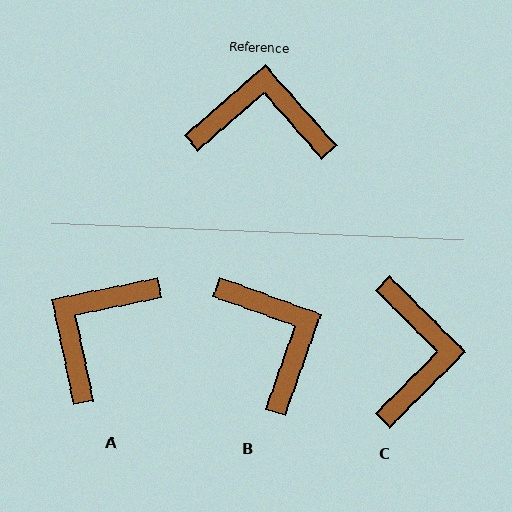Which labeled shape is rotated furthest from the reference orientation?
C, about 87 degrees away.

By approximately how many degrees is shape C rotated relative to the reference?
Approximately 87 degrees clockwise.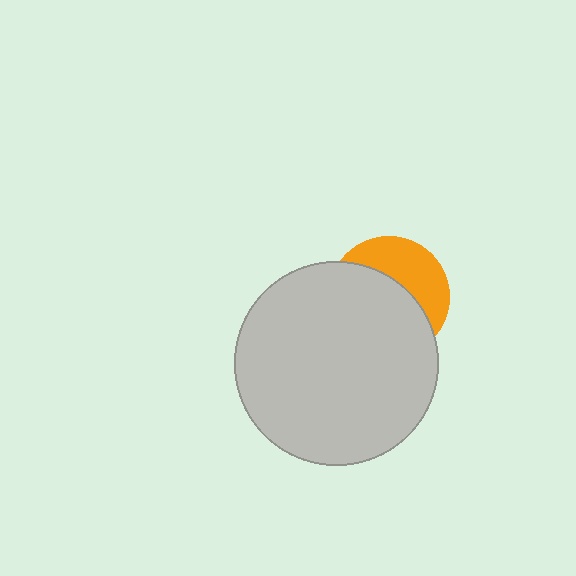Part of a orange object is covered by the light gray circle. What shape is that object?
It is a circle.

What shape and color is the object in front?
The object in front is a light gray circle.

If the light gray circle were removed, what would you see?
You would see the complete orange circle.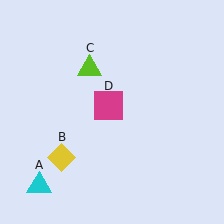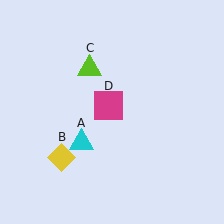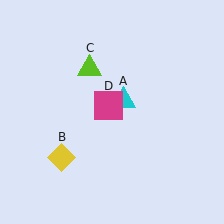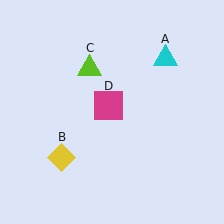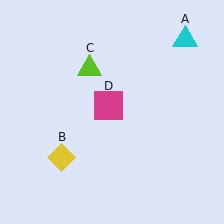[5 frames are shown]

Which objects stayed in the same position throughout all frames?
Yellow diamond (object B) and lime triangle (object C) and magenta square (object D) remained stationary.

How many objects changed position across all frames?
1 object changed position: cyan triangle (object A).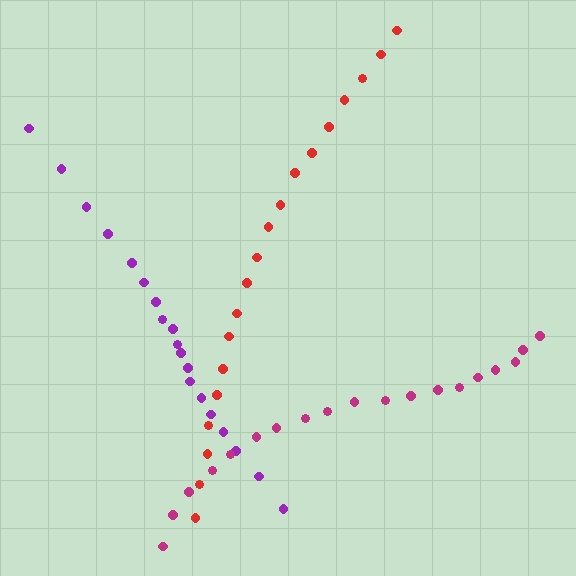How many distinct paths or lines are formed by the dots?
There are 3 distinct paths.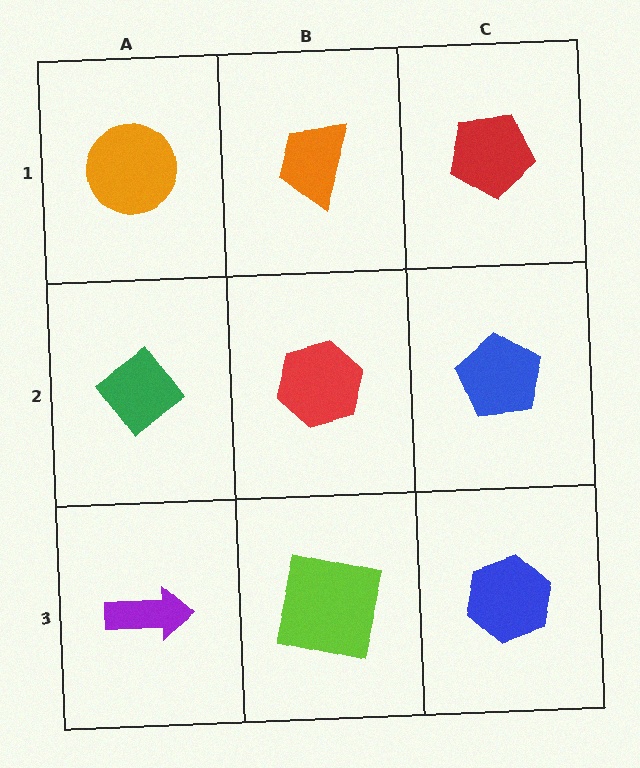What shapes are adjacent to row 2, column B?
An orange trapezoid (row 1, column B), a lime square (row 3, column B), a green diamond (row 2, column A), a blue pentagon (row 2, column C).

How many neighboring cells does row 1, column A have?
2.